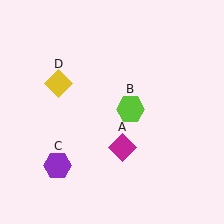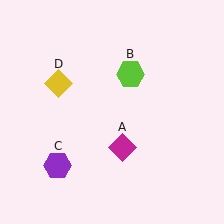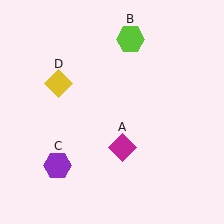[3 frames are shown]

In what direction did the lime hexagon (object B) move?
The lime hexagon (object B) moved up.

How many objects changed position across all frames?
1 object changed position: lime hexagon (object B).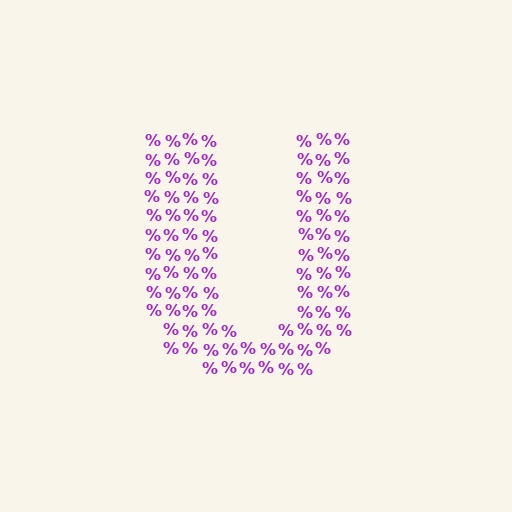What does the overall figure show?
The overall figure shows the letter U.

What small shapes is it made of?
It is made of small percent signs.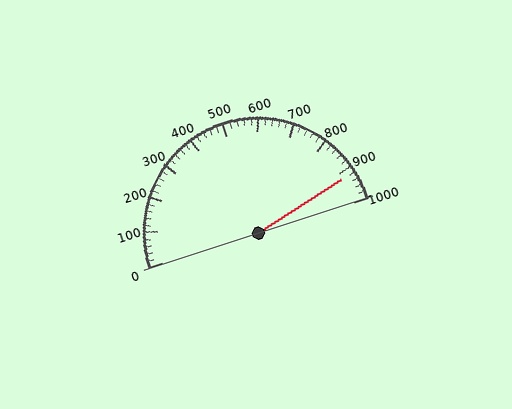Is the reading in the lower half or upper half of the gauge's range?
The reading is in the upper half of the range (0 to 1000).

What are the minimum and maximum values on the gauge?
The gauge ranges from 0 to 1000.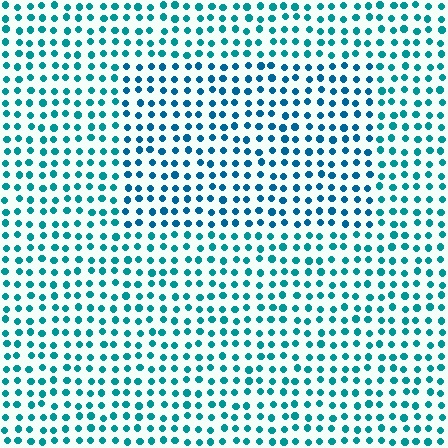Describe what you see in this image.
The image is filled with small teal elements in a uniform arrangement. A rectangle-shaped region is visible where the elements are tinted to a slightly different hue, forming a subtle color boundary.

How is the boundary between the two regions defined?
The boundary is defined purely by a slight shift in hue (about 20 degrees). Spacing, size, and orientation are identical on both sides.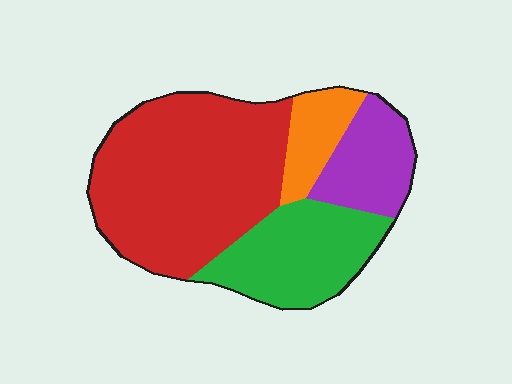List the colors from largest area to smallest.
From largest to smallest: red, green, purple, orange.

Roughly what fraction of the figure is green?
Green covers 24% of the figure.